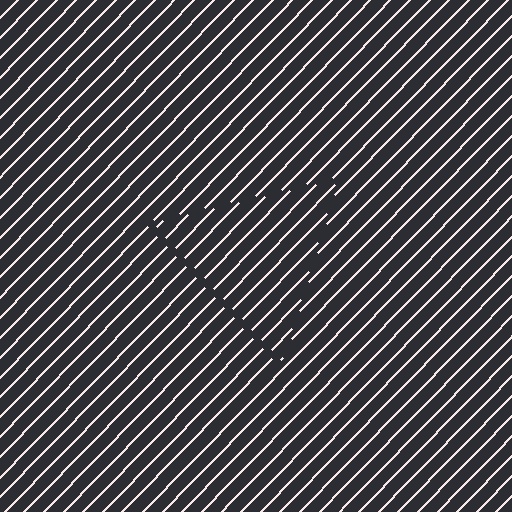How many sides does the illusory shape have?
3 sides — the line-ends trace a triangle.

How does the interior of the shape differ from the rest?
The interior of the shape contains the same grating, shifted by half a period — the contour is defined by the phase discontinuity where line-ends from the inner and outer gratings abut.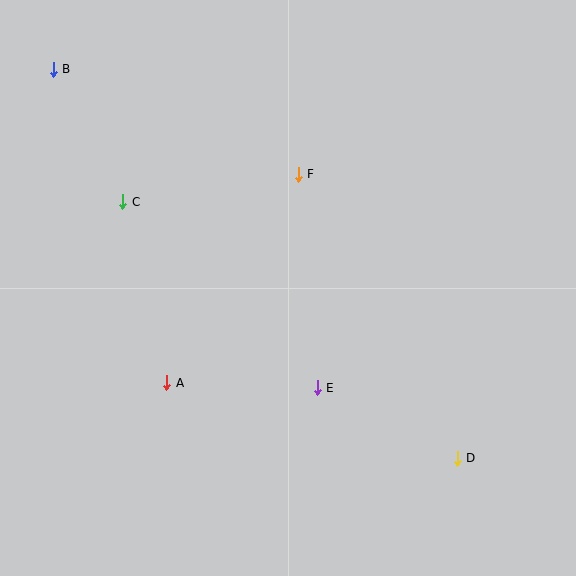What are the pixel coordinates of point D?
Point D is at (457, 458).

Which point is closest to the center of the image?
Point E at (317, 388) is closest to the center.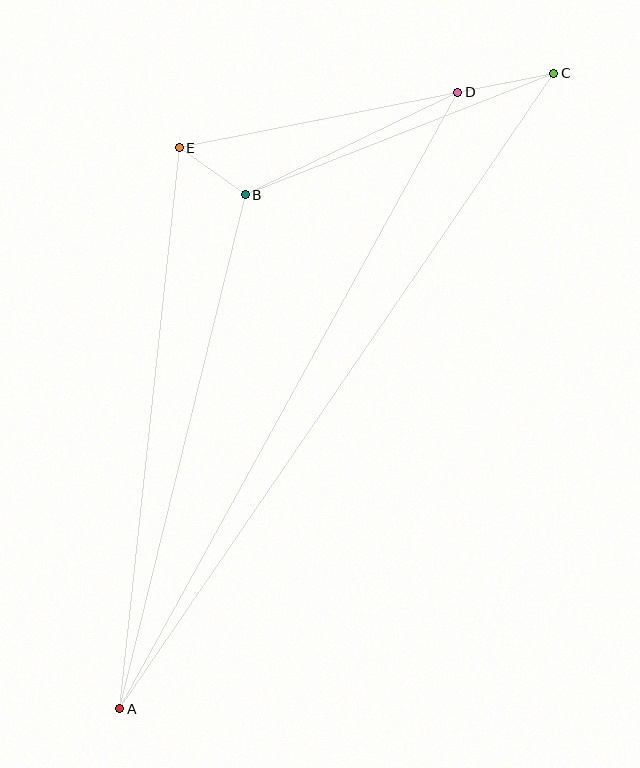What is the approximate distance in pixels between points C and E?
The distance between C and E is approximately 382 pixels.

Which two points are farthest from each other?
Points A and C are farthest from each other.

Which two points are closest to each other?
Points B and E are closest to each other.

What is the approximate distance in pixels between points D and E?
The distance between D and E is approximately 284 pixels.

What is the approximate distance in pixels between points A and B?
The distance between A and B is approximately 529 pixels.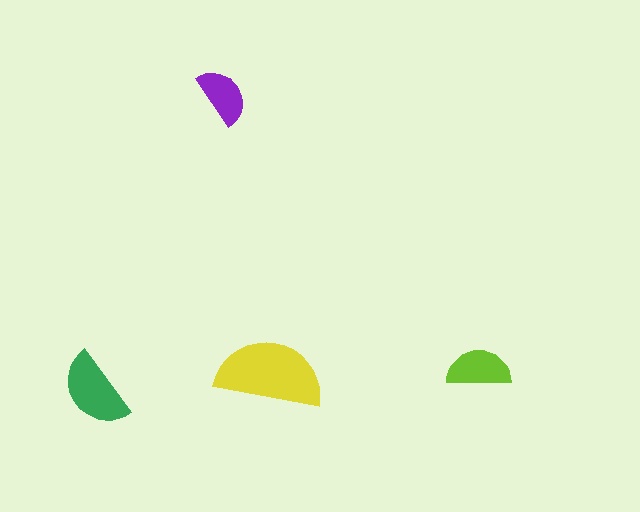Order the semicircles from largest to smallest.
the yellow one, the green one, the lime one, the purple one.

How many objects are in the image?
There are 4 objects in the image.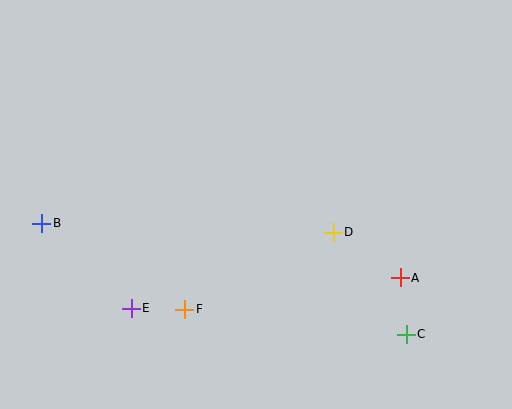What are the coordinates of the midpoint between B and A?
The midpoint between B and A is at (221, 251).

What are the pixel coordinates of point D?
Point D is at (333, 232).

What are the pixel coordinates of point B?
Point B is at (42, 223).